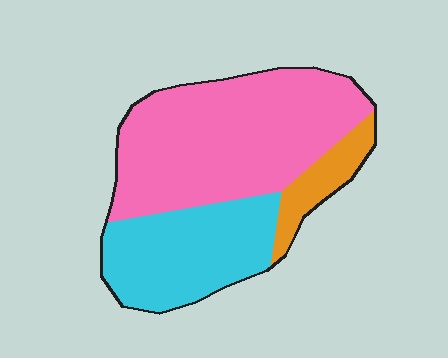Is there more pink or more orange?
Pink.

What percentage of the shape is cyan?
Cyan covers about 30% of the shape.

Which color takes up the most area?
Pink, at roughly 55%.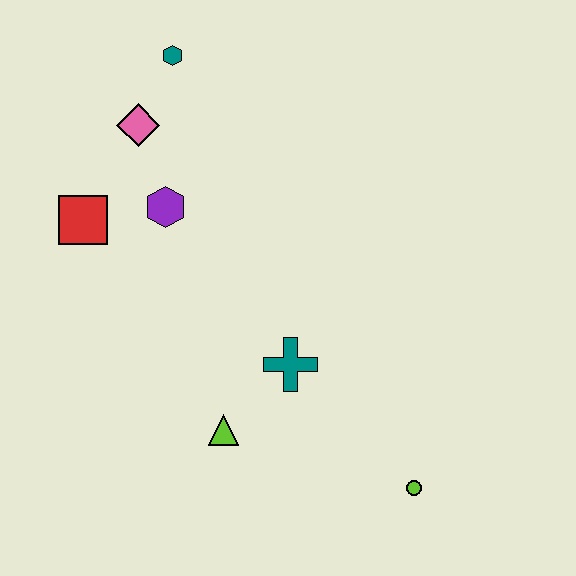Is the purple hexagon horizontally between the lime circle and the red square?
Yes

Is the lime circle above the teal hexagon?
No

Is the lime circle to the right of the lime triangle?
Yes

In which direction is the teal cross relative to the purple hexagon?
The teal cross is below the purple hexagon.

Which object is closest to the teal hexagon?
The pink diamond is closest to the teal hexagon.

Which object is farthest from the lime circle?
The teal hexagon is farthest from the lime circle.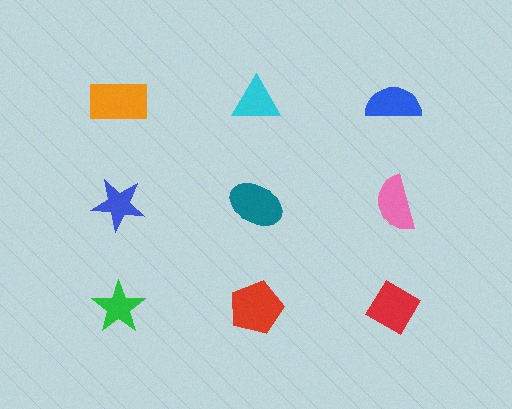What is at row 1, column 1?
An orange rectangle.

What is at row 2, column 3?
A pink semicircle.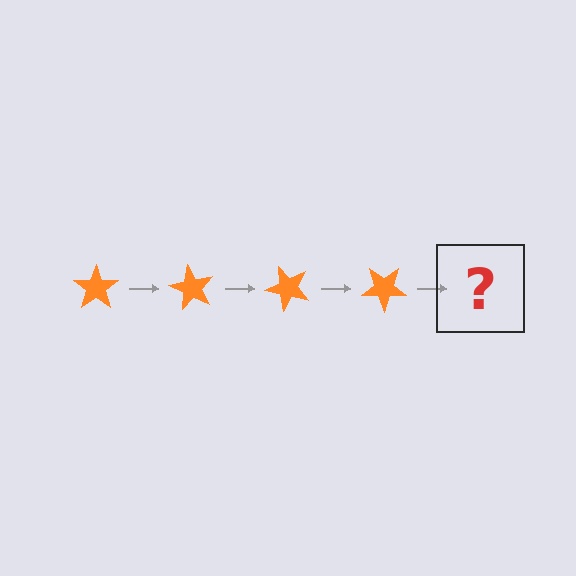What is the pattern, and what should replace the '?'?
The pattern is that the star rotates 60 degrees each step. The '?' should be an orange star rotated 240 degrees.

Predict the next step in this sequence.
The next step is an orange star rotated 240 degrees.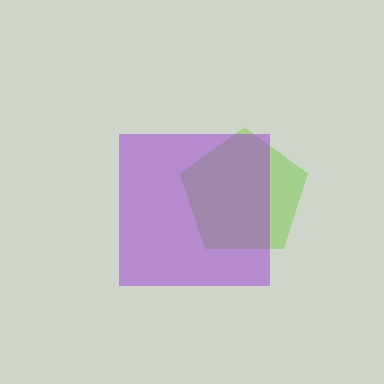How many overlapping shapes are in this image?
There are 2 overlapping shapes in the image.